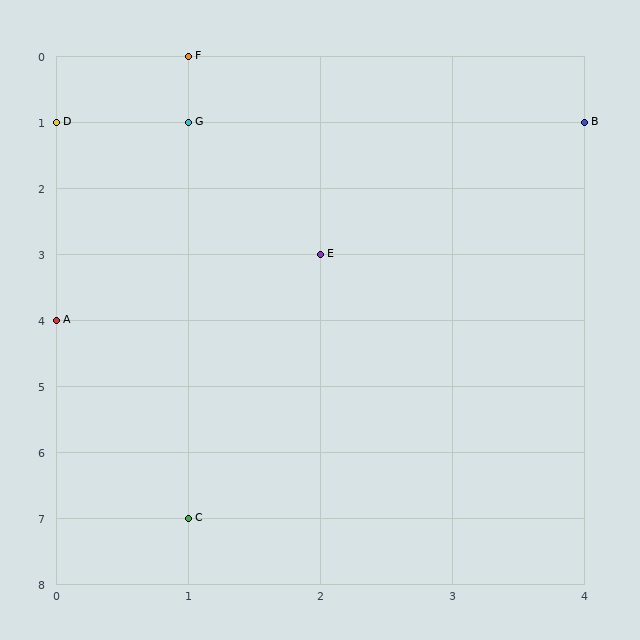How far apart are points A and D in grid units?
Points A and D are 3 rows apart.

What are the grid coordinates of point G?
Point G is at grid coordinates (1, 1).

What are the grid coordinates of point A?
Point A is at grid coordinates (0, 4).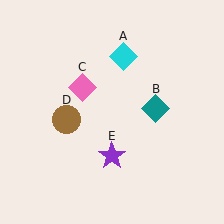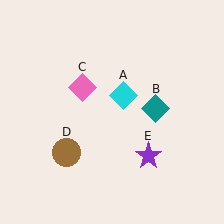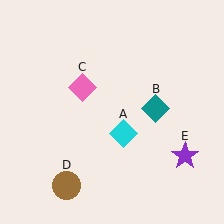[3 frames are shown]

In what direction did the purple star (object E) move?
The purple star (object E) moved right.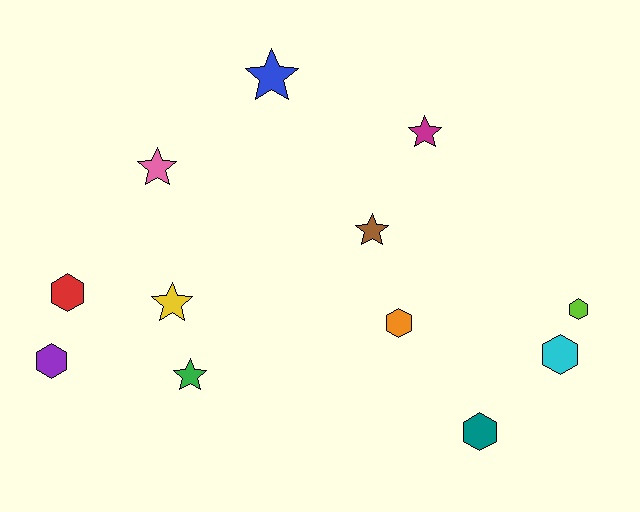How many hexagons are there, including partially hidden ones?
There are 6 hexagons.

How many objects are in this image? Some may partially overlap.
There are 12 objects.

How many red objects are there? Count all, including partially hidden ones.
There is 1 red object.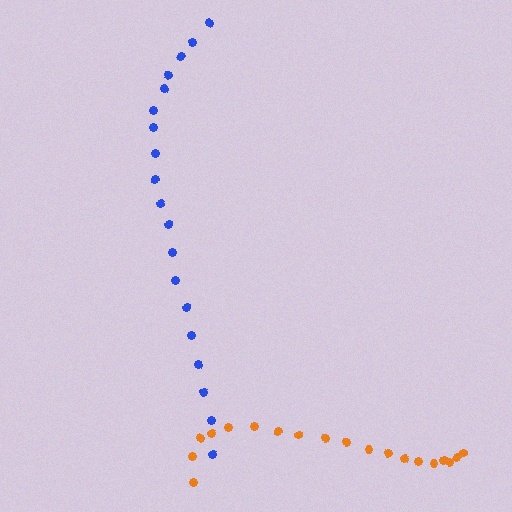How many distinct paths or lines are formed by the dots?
There are 2 distinct paths.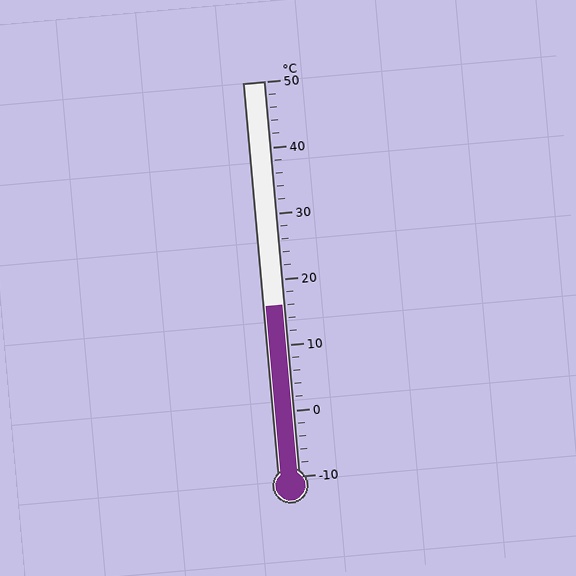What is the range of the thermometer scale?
The thermometer scale ranges from -10°C to 50°C.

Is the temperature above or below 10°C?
The temperature is above 10°C.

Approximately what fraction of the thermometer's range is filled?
The thermometer is filled to approximately 45% of its range.